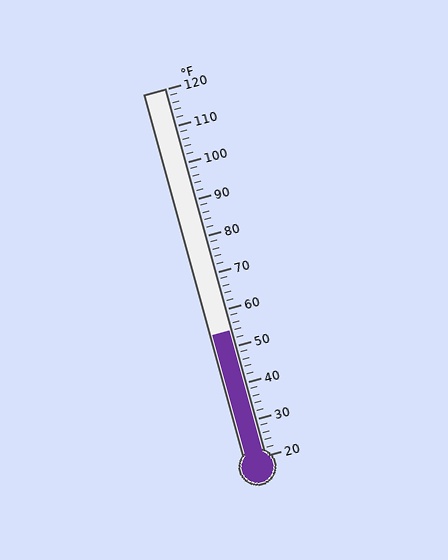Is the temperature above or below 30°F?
The temperature is above 30°F.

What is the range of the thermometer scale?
The thermometer scale ranges from 20°F to 120°F.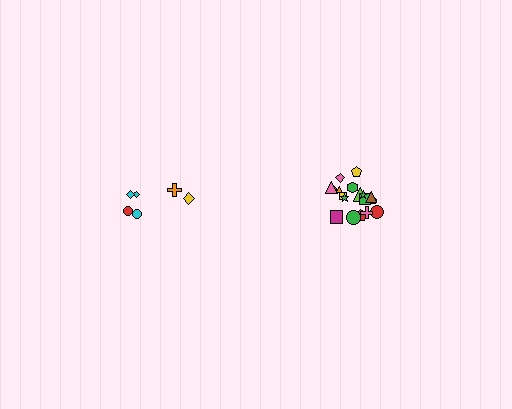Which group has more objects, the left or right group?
The right group.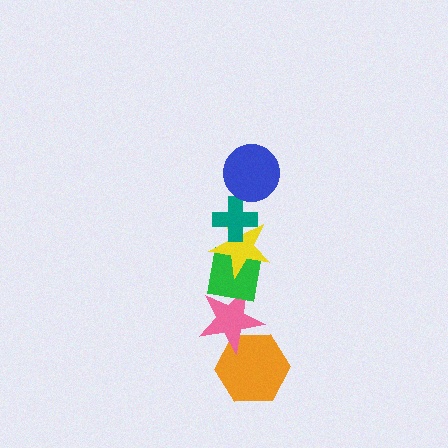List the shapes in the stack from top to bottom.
From top to bottom: the blue circle, the teal cross, the yellow star, the green square, the pink star, the orange hexagon.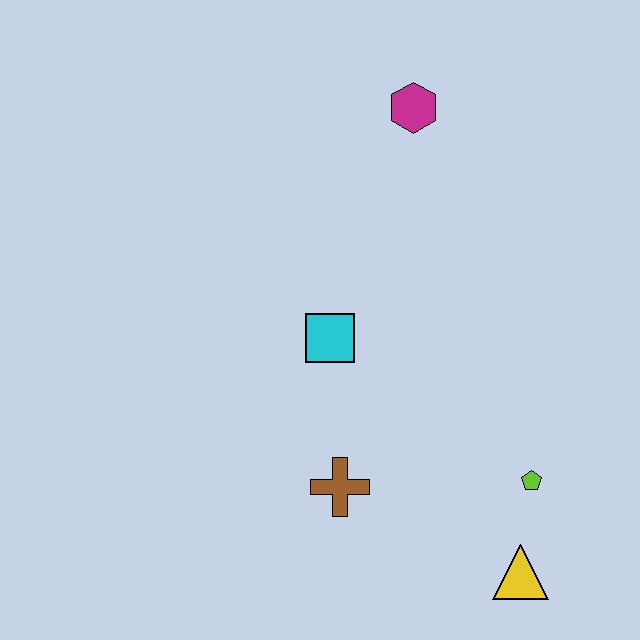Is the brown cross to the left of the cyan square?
No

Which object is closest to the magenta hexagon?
The cyan square is closest to the magenta hexagon.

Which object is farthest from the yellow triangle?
The magenta hexagon is farthest from the yellow triangle.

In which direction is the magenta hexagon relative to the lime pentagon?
The magenta hexagon is above the lime pentagon.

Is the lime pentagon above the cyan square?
No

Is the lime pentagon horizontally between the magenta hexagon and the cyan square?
No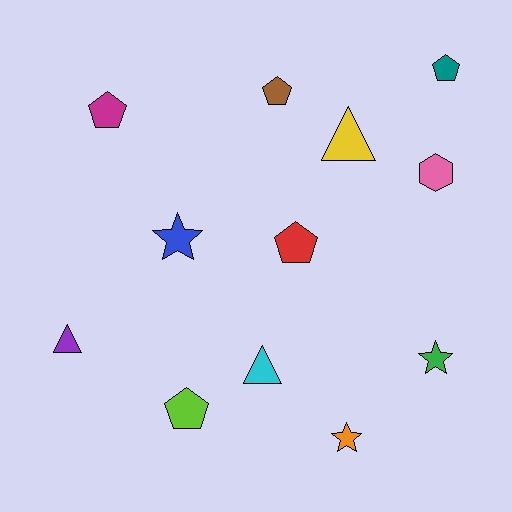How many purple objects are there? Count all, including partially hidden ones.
There is 1 purple object.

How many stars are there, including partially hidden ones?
There are 3 stars.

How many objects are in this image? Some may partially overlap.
There are 12 objects.